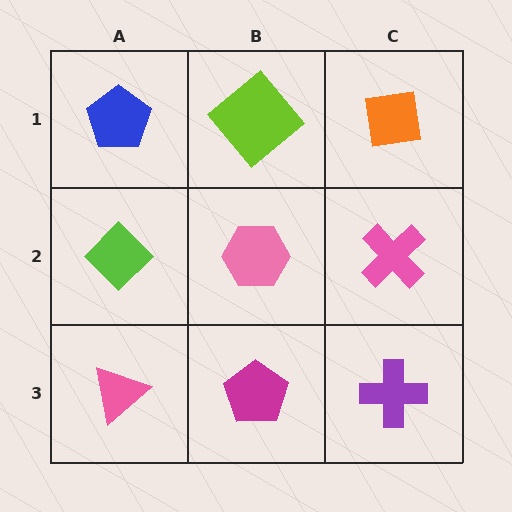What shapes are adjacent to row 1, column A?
A lime diamond (row 2, column A), a lime diamond (row 1, column B).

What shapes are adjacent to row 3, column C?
A pink cross (row 2, column C), a magenta pentagon (row 3, column B).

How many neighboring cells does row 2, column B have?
4.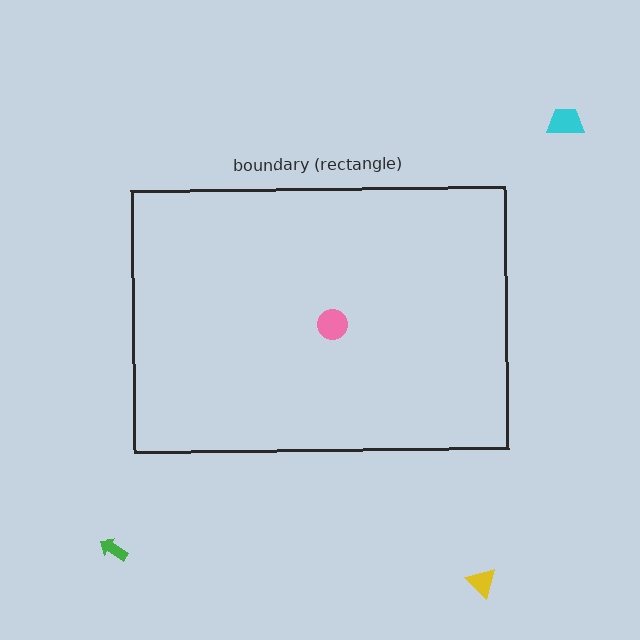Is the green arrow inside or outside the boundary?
Outside.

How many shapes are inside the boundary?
1 inside, 3 outside.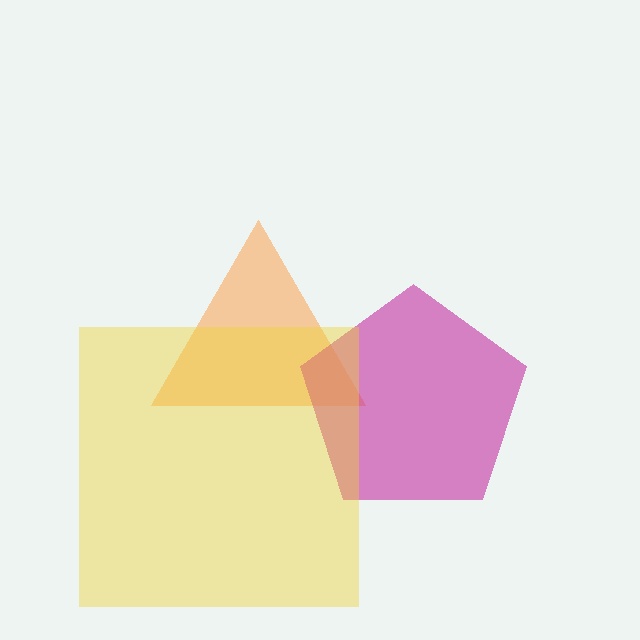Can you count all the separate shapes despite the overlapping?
Yes, there are 3 separate shapes.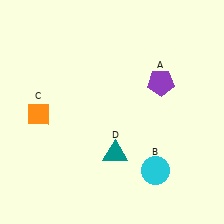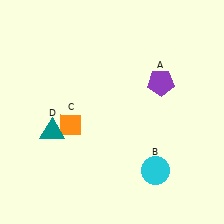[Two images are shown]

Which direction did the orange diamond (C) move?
The orange diamond (C) moved right.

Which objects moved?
The objects that moved are: the orange diamond (C), the teal triangle (D).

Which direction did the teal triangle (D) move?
The teal triangle (D) moved left.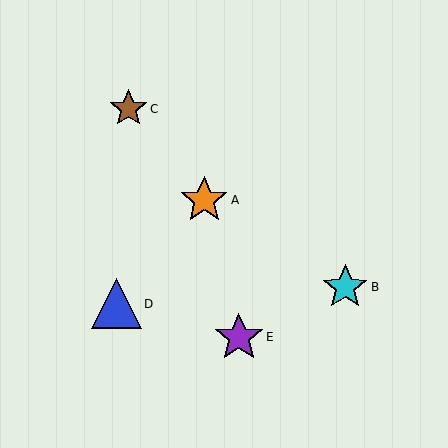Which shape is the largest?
The blue triangle (labeled D) is the largest.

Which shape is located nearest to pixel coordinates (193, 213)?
The orange star (labeled A) at (204, 200) is nearest to that location.